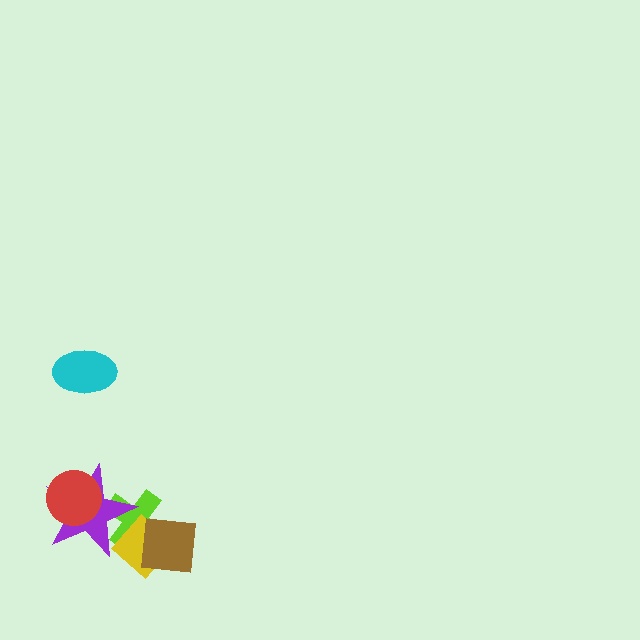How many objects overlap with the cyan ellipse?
0 objects overlap with the cyan ellipse.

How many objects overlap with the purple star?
3 objects overlap with the purple star.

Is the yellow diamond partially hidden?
Yes, it is partially covered by another shape.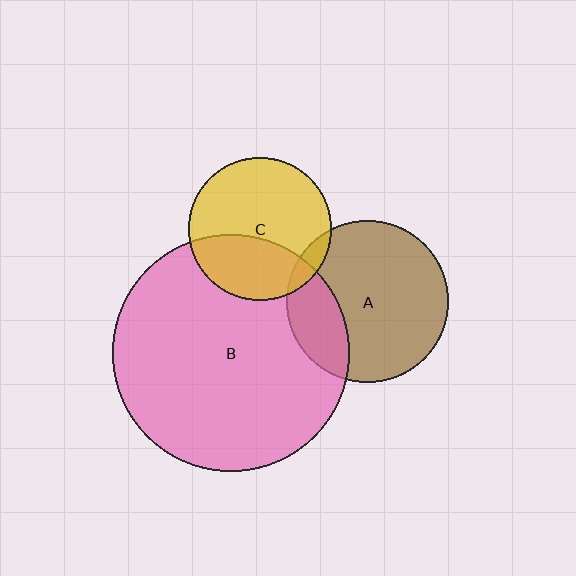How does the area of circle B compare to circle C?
Approximately 2.7 times.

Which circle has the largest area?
Circle B (pink).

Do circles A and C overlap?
Yes.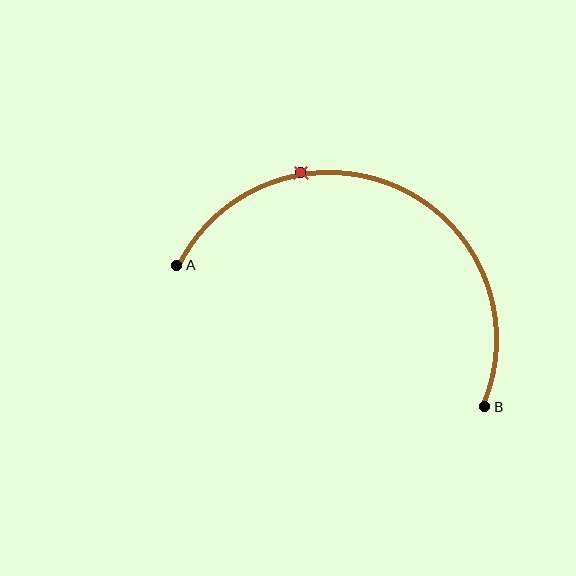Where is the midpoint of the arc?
The arc midpoint is the point on the curve farthest from the straight line joining A and B. It sits above that line.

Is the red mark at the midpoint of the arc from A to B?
No. The red mark lies on the arc but is closer to endpoint A. The arc midpoint would be at the point on the curve equidistant along the arc from both A and B.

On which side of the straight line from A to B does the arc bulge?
The arc bulges above the straight line connecting A and B.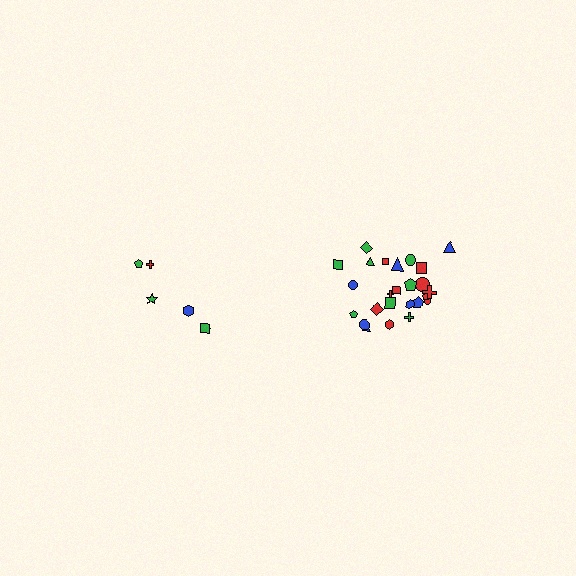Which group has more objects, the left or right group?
The right group.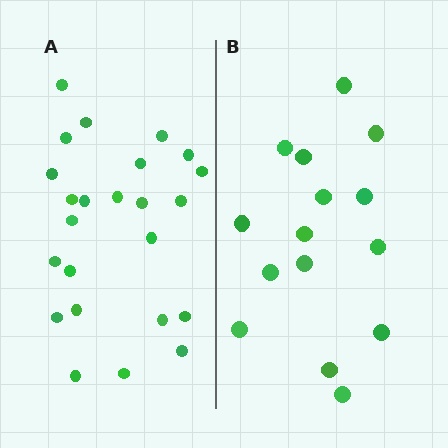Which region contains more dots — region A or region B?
Region A (the left region) has more dots.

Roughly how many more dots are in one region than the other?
Region A has roughly 8 or so more dots than region B.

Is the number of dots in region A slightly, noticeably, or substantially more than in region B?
Region A has substantially more. The ratio is roughly 1.6 to 1.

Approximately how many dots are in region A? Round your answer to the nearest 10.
About 20 dots. (The exact count is 24, which rounds to 20.)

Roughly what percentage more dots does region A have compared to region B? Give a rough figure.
About 60% more.